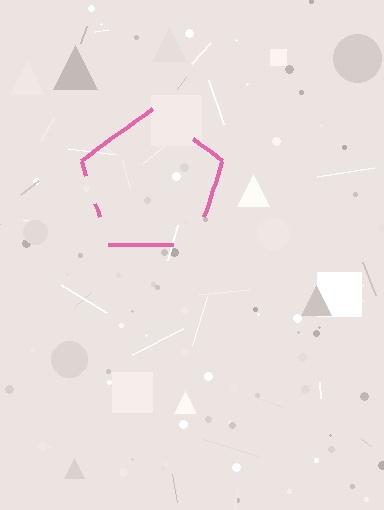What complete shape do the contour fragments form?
The contour fragments form a pentagon.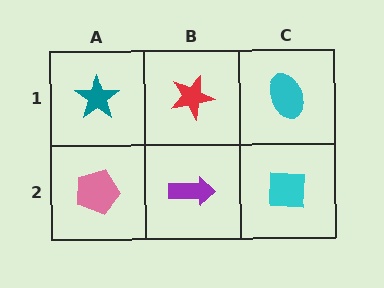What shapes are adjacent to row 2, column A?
A teal star (row 1, column A), a purple arrow (row 2, column B).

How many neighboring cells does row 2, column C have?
2.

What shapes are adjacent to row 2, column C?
A cyan ellipse (row 1, column C), a purple arrow (row 2, column B).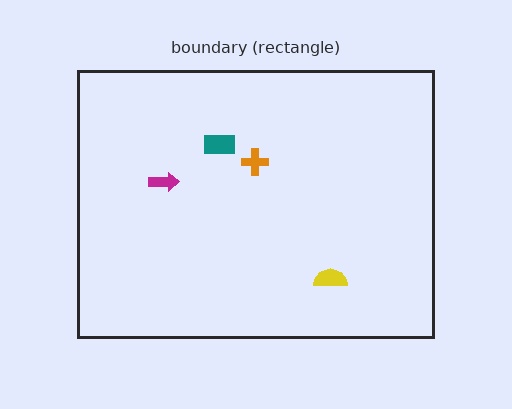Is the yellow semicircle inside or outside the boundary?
Inside.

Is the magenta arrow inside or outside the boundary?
Inside.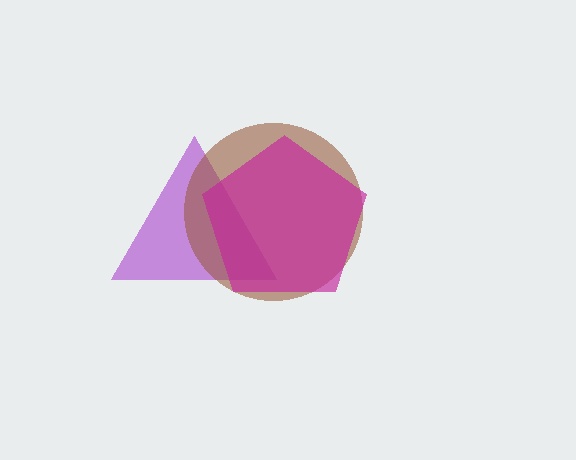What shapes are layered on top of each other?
The layered shapes are: a purple triangle, a brown circle, a magenta pentagon.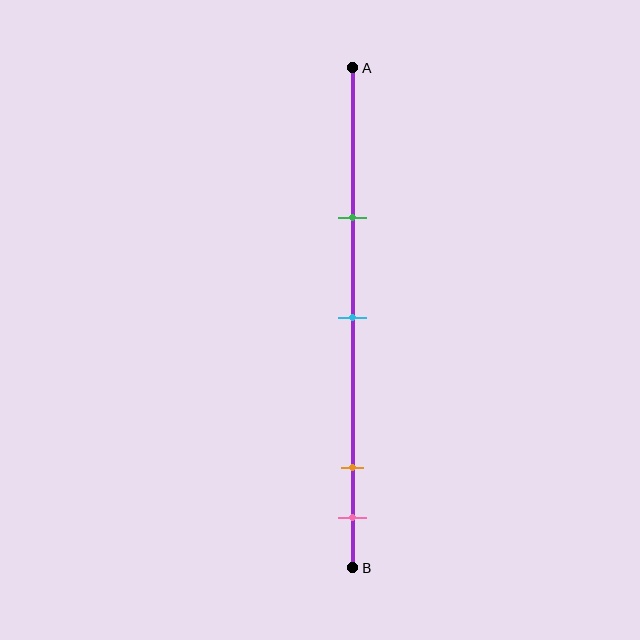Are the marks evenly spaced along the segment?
No, the marks are not evenly spaced.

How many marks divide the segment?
There are 4 marks dividing the segment.